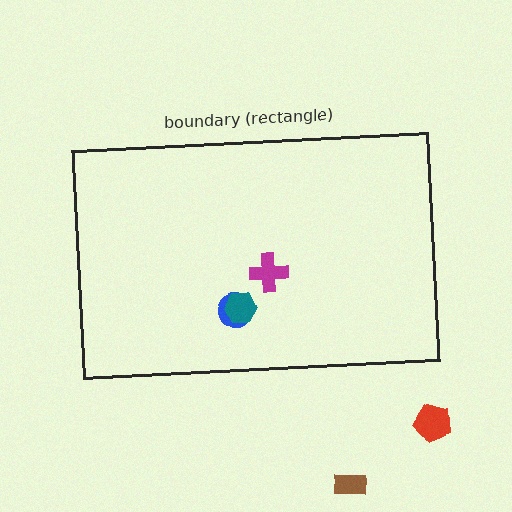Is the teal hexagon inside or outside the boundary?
Inside.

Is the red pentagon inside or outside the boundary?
Outside.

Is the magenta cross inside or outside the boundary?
Inside.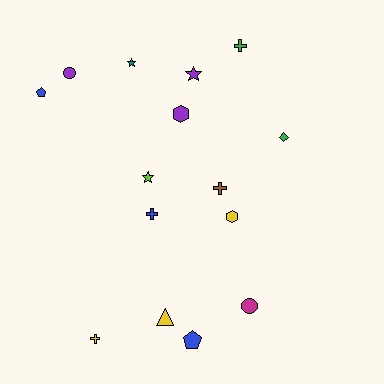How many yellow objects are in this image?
There are 3 yellow objects.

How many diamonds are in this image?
There is 1 diamond.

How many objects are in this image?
There are 15 objects.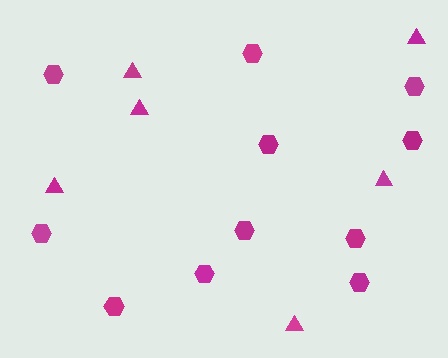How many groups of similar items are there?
There are 2 groups: one group of hexagons (11) and one group of triangles (6).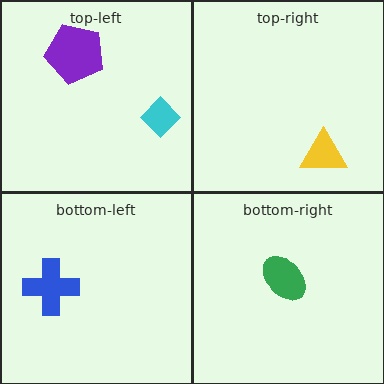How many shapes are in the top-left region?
2.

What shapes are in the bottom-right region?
The green ellipse.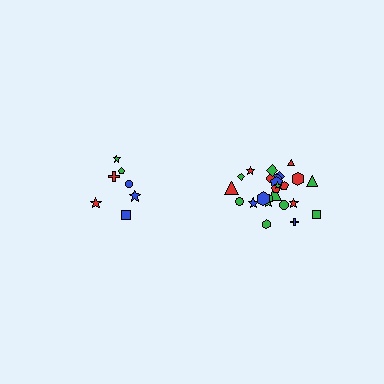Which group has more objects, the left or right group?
The right group.